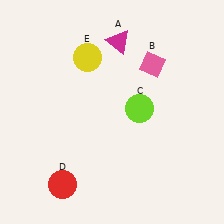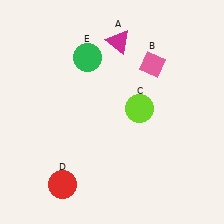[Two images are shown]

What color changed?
The circle (E) changed from yellow in Image 1 to green in Image 2.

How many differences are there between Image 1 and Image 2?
There is 1 difference between the two images.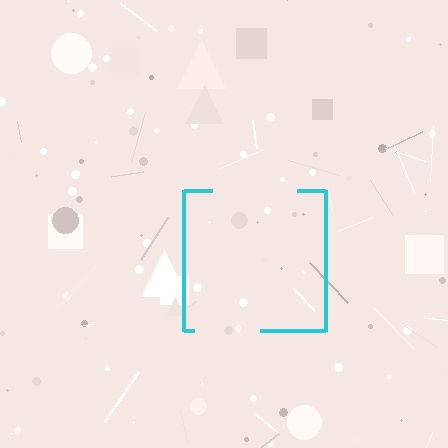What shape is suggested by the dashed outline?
The dashed outline suggests a square.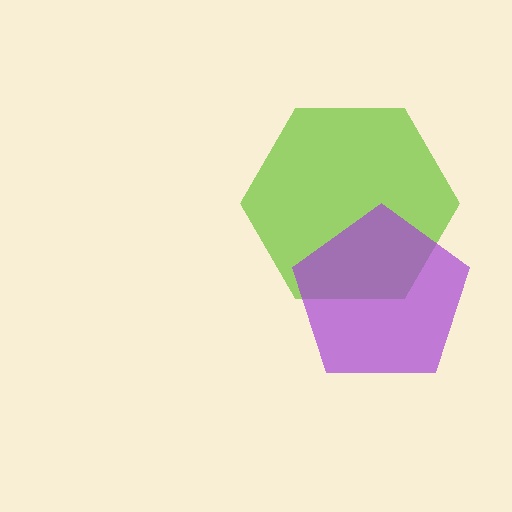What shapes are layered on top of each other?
The layered shapes are: a lime hexagon, a purple pentagon.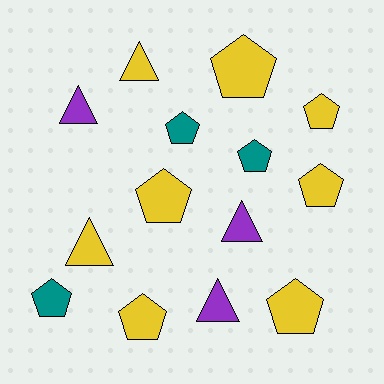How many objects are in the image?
There are 14 objects.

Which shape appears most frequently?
Pentagon, with 9 objects.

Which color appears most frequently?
Yellow, with 8 objects.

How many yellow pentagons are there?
There are 6 yellow pentagons.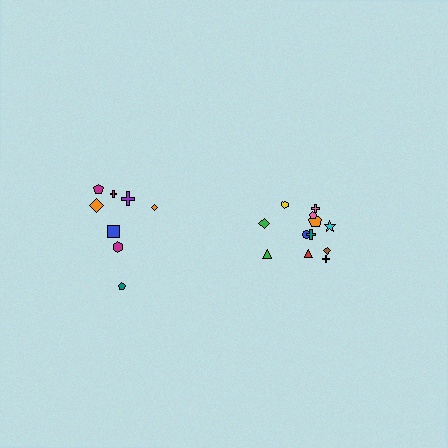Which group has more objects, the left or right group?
The right group.